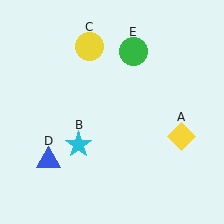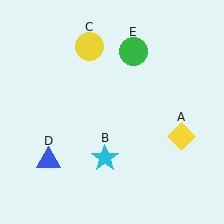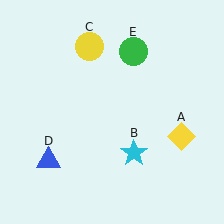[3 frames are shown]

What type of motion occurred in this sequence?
The cyan star (object B) rotated counterclockwise around the center of the scene.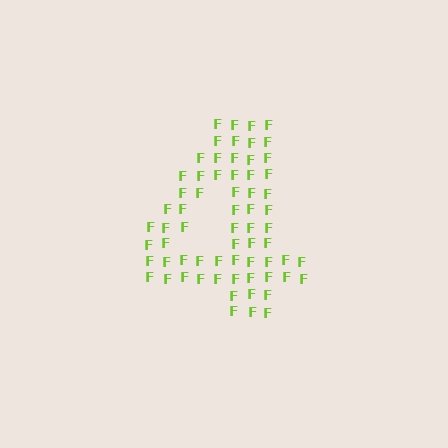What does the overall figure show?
The overall figure shows the digit 4.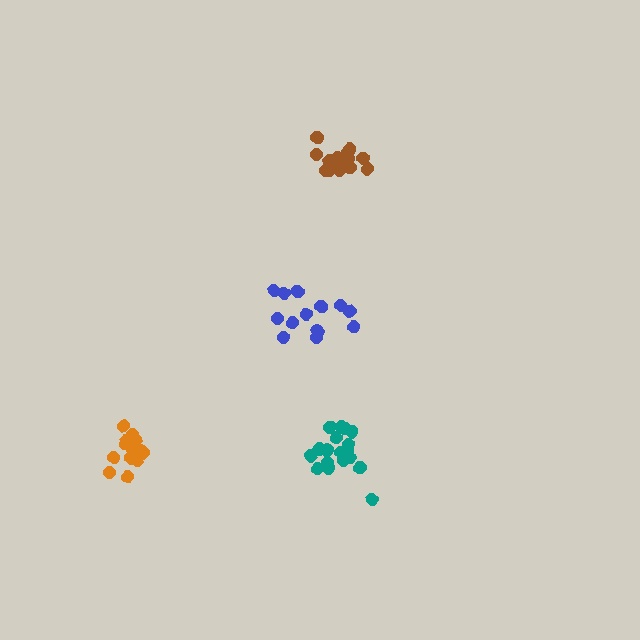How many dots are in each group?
Group 1: 13 dots, Group 2: 13 dots, Group 3: 18 dots, Group 4: 17 dots (61 total).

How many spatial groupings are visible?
There are 4 spatial groupings.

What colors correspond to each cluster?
The clusters are colored: blue, orange, teal, brown.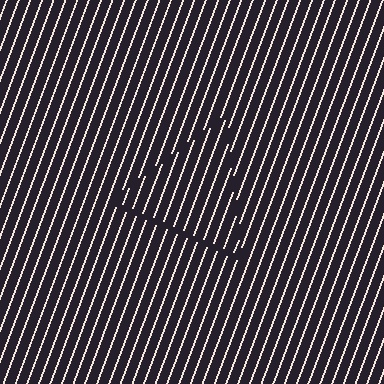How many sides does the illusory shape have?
3 sides — the line-ends trace a triangle.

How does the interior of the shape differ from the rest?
The interior of the shape contains the same grating, shifted by half a period — the contour is defined by the phase discontinuity where line-ends from the inner and outer gratings abut.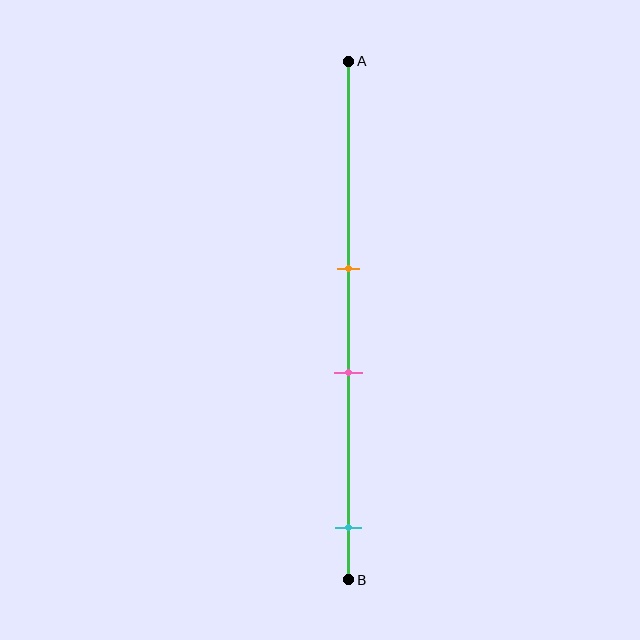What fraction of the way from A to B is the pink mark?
The pink mark is approximately 60% (0.6) of the way from A to B.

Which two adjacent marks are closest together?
The orange and pink marks are the closest adjacent pair.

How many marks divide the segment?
There are 3 marks dividing the segment.